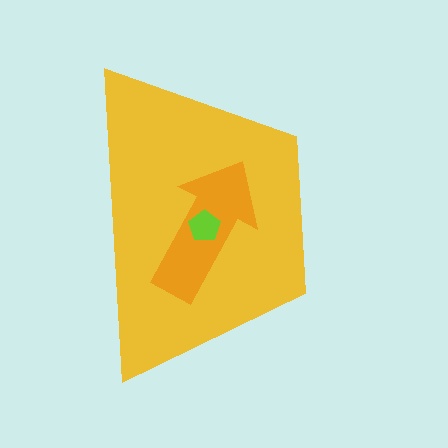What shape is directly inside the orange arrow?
The lime pentagon.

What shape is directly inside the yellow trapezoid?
The orange arrow.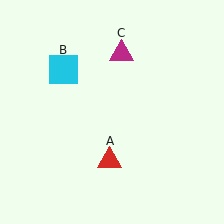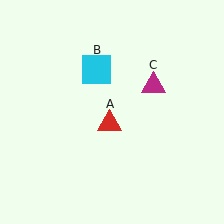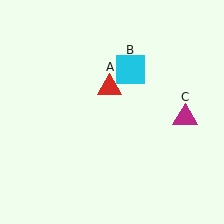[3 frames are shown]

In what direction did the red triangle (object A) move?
The red triangle (object A) moved up.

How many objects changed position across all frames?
3 objects changed position: red triangle (object A), cyan square (object B), magenta triangle (object C).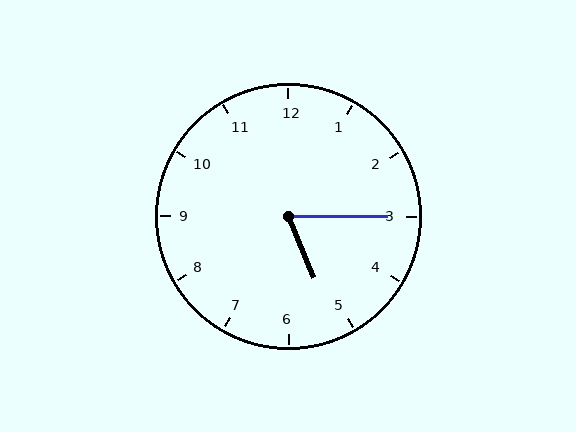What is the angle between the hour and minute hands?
Approximately 68 degrees.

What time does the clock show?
5:15.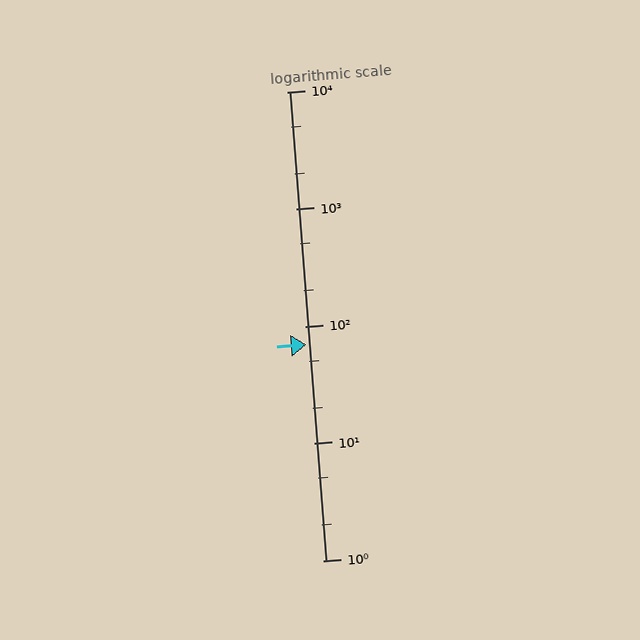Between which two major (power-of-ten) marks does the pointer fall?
The pointer is between 10 and 100.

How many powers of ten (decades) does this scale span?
The scale spans 4 decades, from 1 to 10000.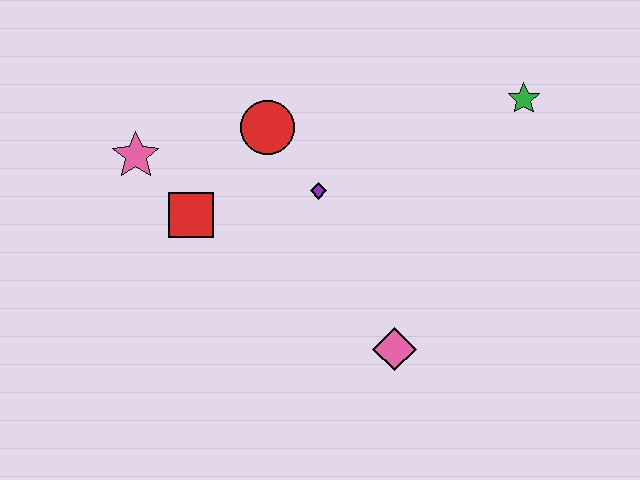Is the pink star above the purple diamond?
Yes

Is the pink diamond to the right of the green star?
No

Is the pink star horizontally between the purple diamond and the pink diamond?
No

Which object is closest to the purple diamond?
The red circle is closest to the purple diamond.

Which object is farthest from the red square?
The green star is farthest from the red square.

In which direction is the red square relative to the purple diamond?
The red square is to the left of the purple diamond.